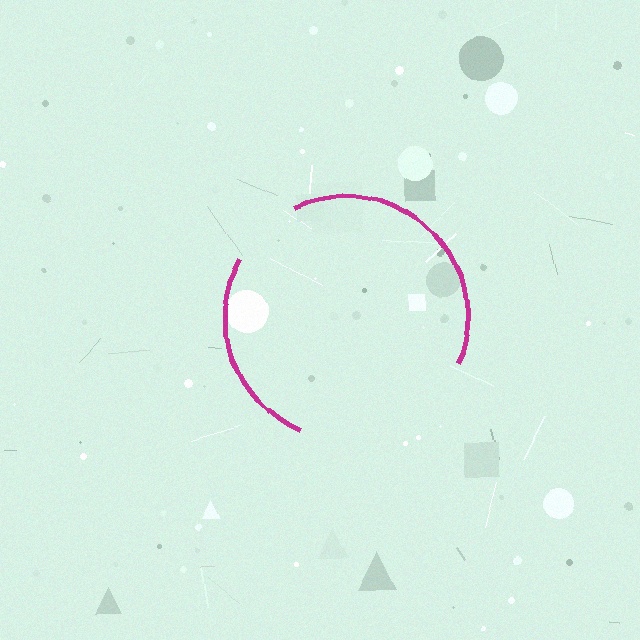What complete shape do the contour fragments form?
The contour fragments form a circle.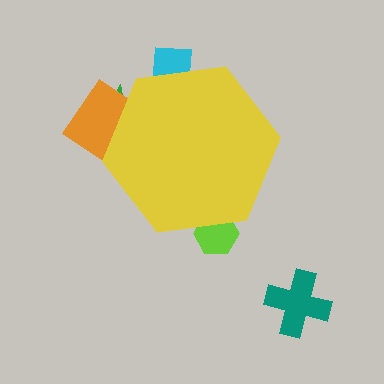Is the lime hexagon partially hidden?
Yes, the lime hexagon is partially hidden behind the yellow hexagon.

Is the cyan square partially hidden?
Yes, the cyan square is partially hidden behind the yellow hexagon.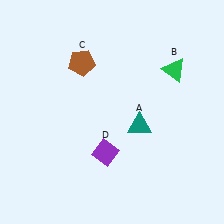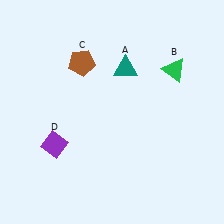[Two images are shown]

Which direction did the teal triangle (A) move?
The teal triangle (A) moved up.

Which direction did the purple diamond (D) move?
The purple diamond (D) moved left.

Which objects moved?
The objects that moved are: the teal triangle (A), the purple diamond (D).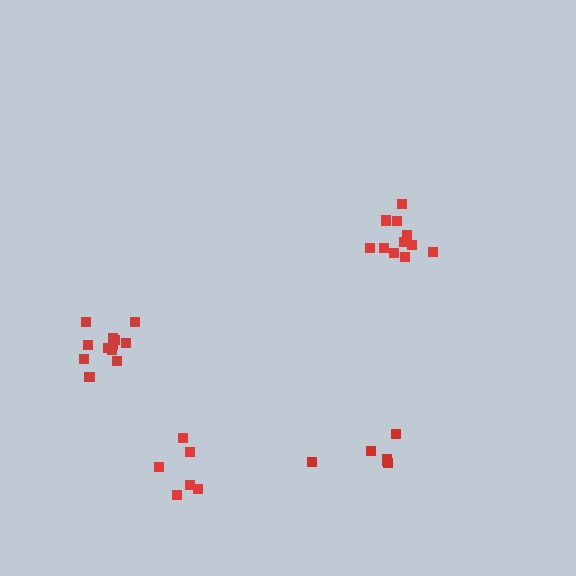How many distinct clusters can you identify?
There are 4 distinct clusters.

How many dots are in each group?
Group 1: 11 dots, Group 2: 6 dots, Group 3: 12 dots, Group 4: 6 dots (35 total).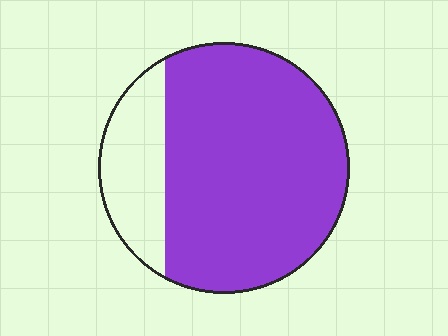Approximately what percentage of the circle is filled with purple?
Approximately 80%.